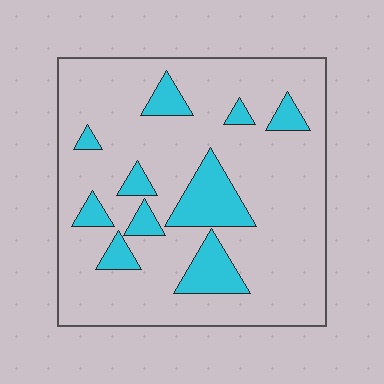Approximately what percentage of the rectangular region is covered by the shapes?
Approximately 20%.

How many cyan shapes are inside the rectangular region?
10.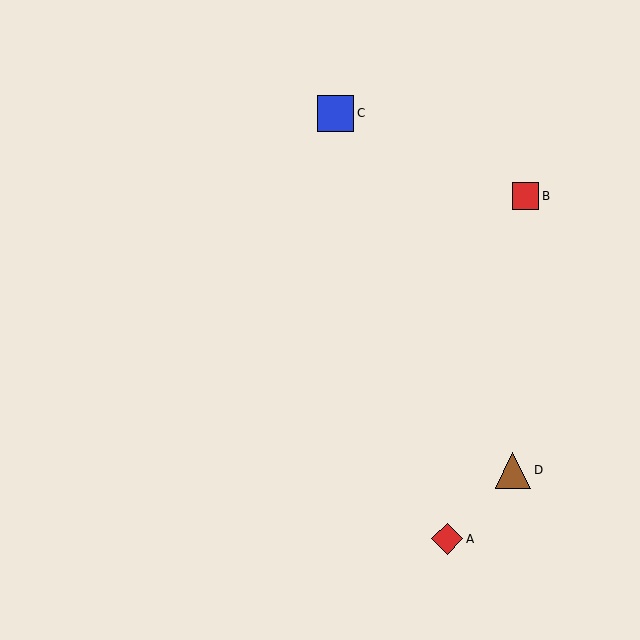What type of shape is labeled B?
Shape B is a red square.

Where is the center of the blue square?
The center of the blue square is at (336, 113).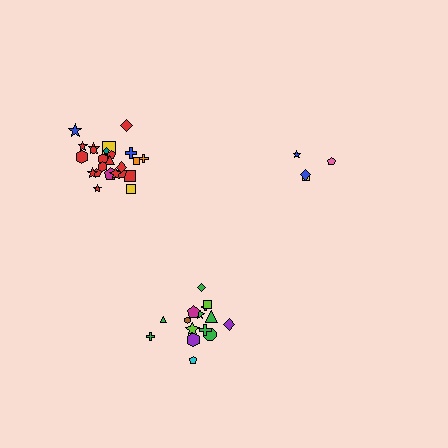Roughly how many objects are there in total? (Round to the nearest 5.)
Roughly 45 objects in total.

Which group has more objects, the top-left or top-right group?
The top-left group.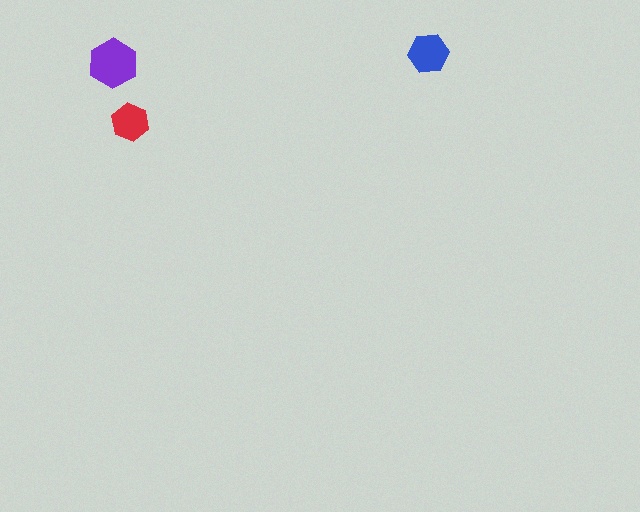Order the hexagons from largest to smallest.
the purple one, the blue one, the red one.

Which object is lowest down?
The red hexagon is bottommost.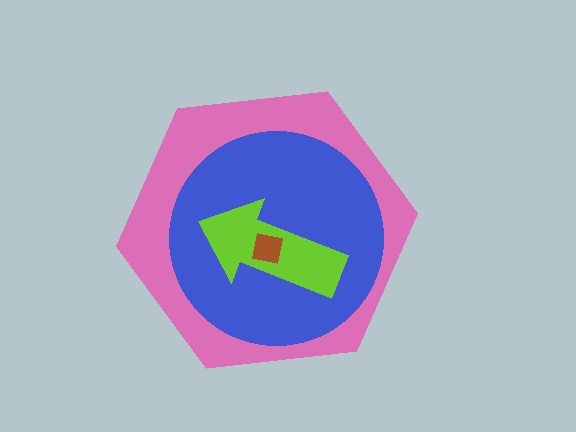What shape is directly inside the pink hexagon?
The blue circle.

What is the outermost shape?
The pink hexagon.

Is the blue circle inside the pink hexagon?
Yes.